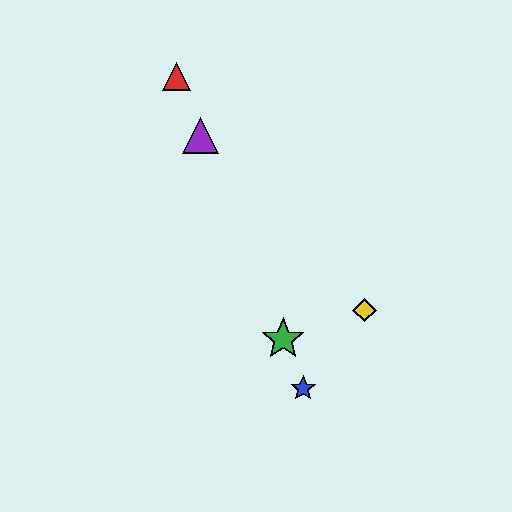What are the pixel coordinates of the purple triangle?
The purple triangle is at (201, 136).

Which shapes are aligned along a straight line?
The red triangle, the blue star, the green star, the purple triangle are aligned along a straight line.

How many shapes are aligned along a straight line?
4 shapes (the red triangle, the blue star, the green star, the purple triangle) are aligned along a straight line.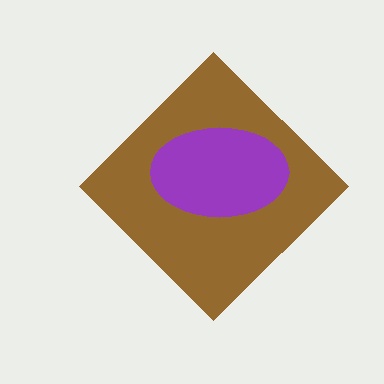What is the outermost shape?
The brown diamond.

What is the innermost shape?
The purple ellipse.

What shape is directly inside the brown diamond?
The purple ellipse.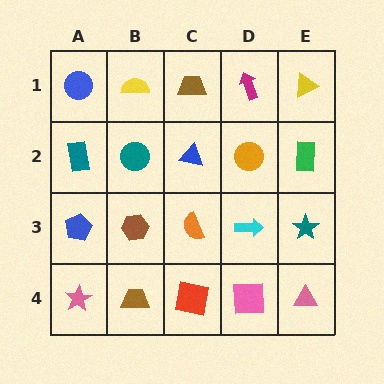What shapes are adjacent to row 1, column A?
A teal rectangle (row 2, column A), a yellow semicircle (row 1, column B).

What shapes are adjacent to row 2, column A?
A blue circle (row 1, column A), a blue pentagon (row 3, column A), a teal circle (row 2, column B).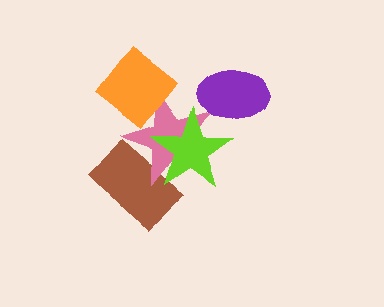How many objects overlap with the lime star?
3 objects overlap with the lime star.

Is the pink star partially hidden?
Yes, it is partially covered by another shape.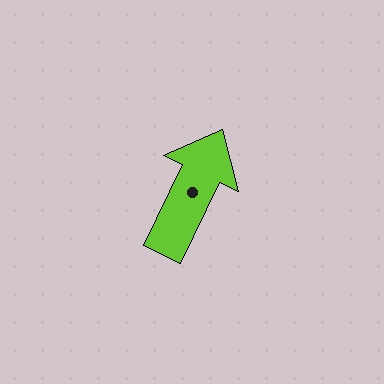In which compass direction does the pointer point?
Northeast.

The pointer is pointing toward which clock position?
Roughly 1 o'clock.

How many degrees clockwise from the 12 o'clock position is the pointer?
Approximately 25 degrees.